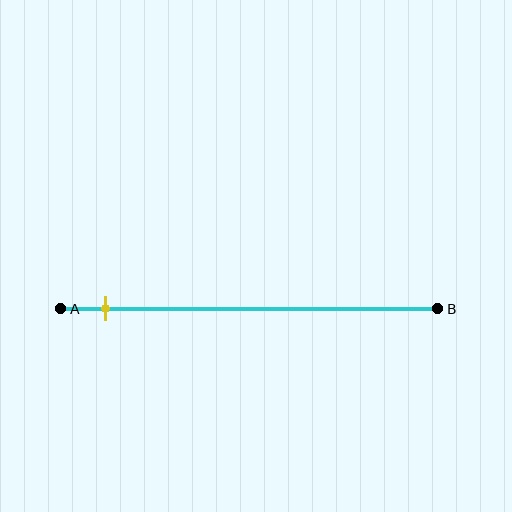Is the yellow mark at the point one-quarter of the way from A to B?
No, the mark is at about 10% from A, not at the 25% one-quarter point.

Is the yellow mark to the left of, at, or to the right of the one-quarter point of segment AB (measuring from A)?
The yellow mark is to the left of the one-quarter point of segment AB.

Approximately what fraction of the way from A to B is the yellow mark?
The yellow mark is approximately 10% of the way from A to B.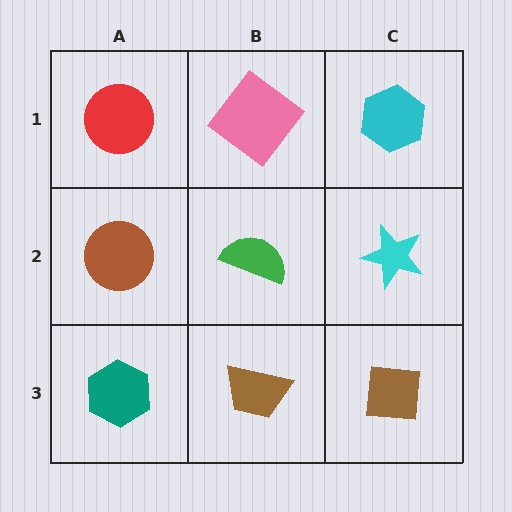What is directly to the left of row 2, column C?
A green semicircle.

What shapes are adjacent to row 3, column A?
A brown circle (row 2, column A), a brown trapezoid (row 3, column B).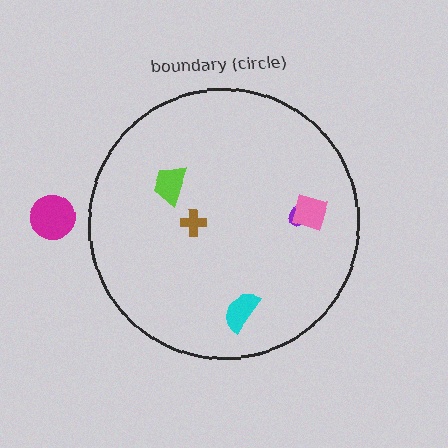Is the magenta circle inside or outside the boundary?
Outside.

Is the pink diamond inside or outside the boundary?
Inside.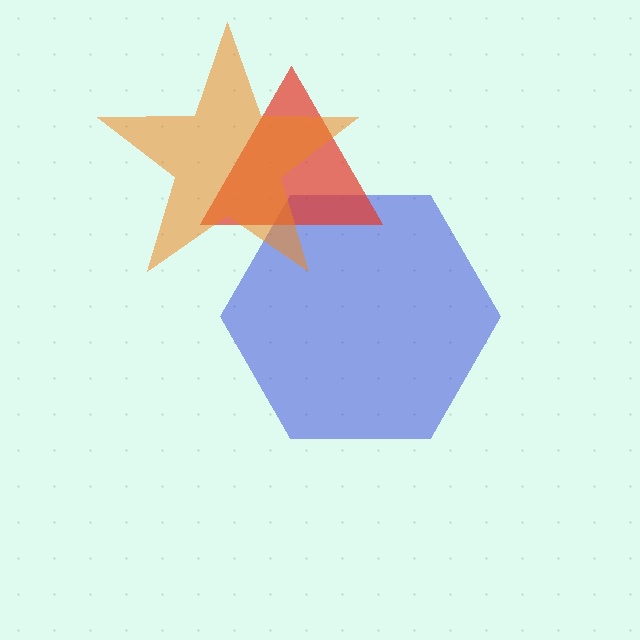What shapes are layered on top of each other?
The layered shapes are: a blue hexagon, a red triangle, an orange star.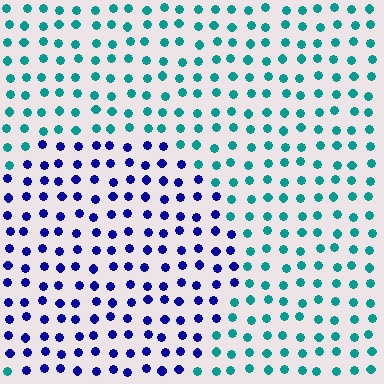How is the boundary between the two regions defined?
The boundary is defined purely by a slight shift in hue (about 66 degrees). Spacing, size, and orientation are identical on both sides.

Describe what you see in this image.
The image is filled with small teal elements in a uniform arrangement. A circle-shaped region is visible where the elements are tinted to a slightly different hue, forming a subtle color boundary.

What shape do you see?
I see a circle.